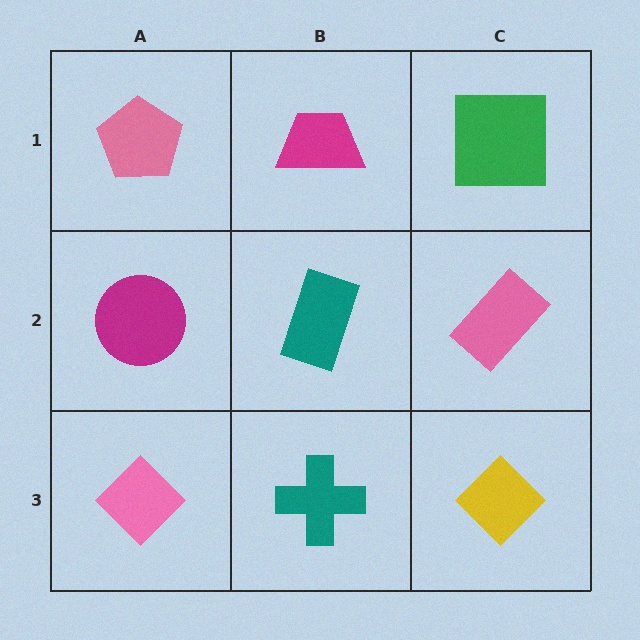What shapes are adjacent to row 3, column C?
A pink rectangle (row 2, column C), a teal cross (row 3, column B).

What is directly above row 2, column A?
A pink pentagon.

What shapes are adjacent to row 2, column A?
A pink pentagon (row 1, column A), a pink diamond (row 3, column A), a teal rectangle (row 2, column B).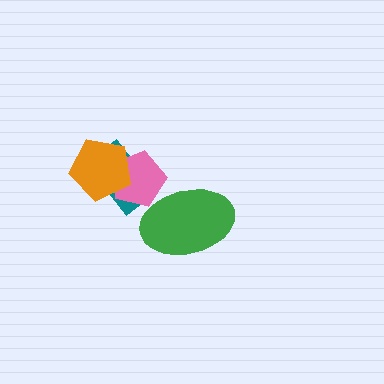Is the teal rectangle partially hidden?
Yes, it is partially covered by another shape.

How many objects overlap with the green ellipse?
1 object overlaps with the green ellipse.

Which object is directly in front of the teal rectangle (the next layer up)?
The pink pentagon is directly in front of the teal rectangle.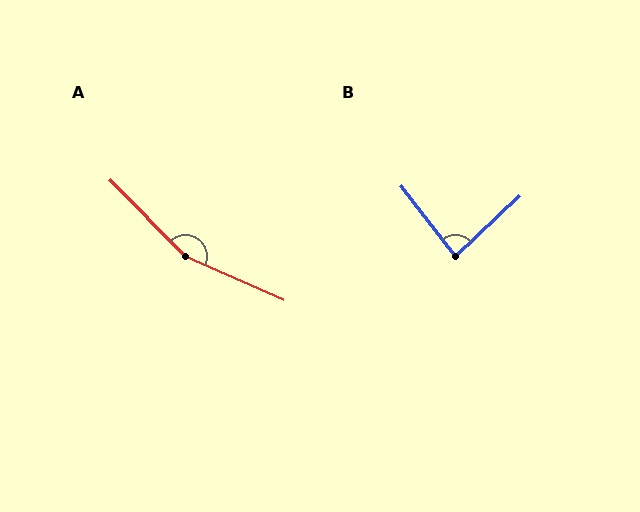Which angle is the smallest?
B, at approximately 85 degrees.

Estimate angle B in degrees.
Approximately 85 degrees.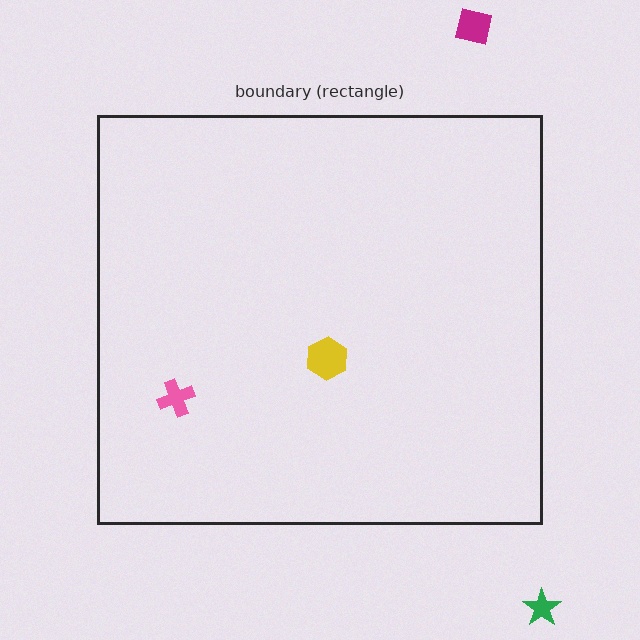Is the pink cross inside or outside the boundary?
Inside.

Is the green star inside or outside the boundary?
Outside.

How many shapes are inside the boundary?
2 inside, 2 outside.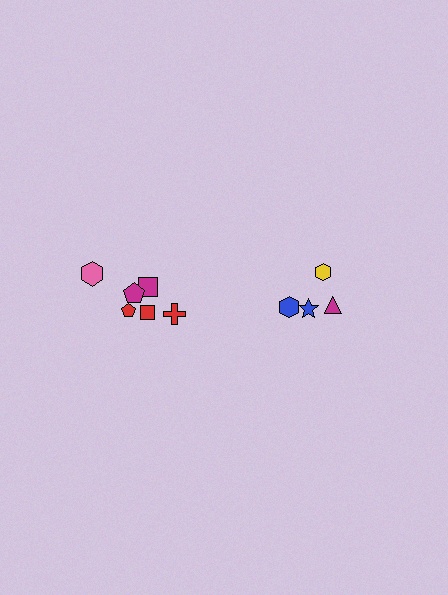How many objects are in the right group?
There are 4 objects.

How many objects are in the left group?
There are 6 objects.